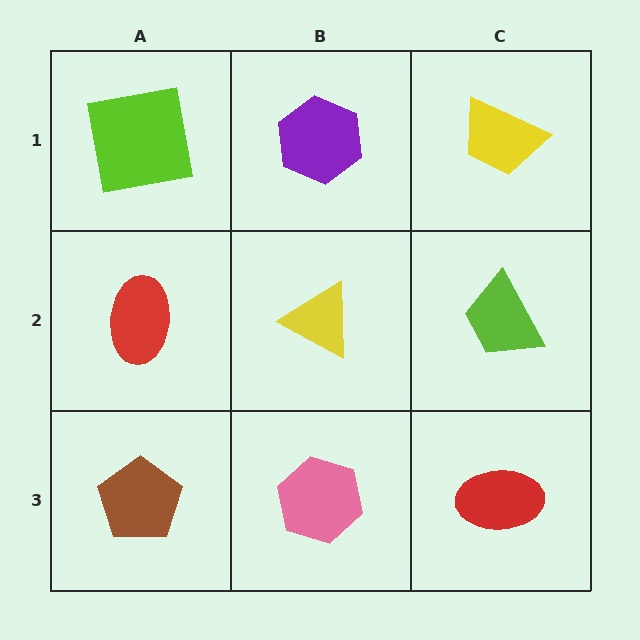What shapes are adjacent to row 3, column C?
A lime trapezoid (row 2, column C), a pink hexagon (row 3, column B).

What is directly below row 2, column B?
A pink hexagon.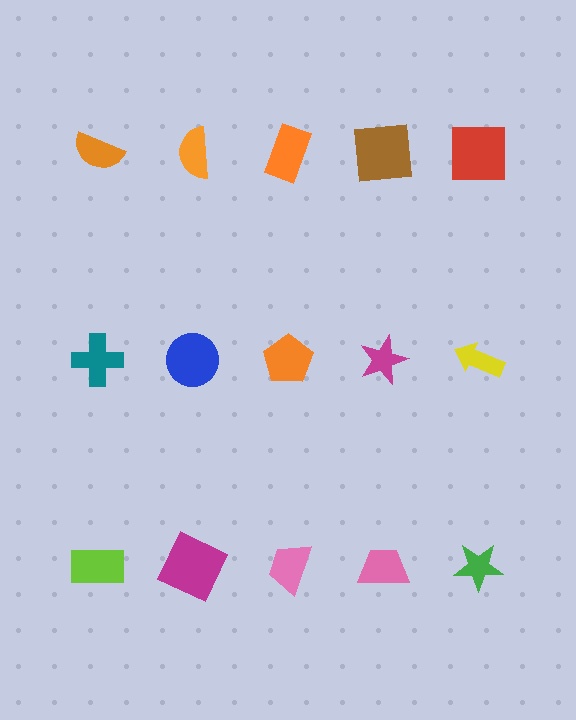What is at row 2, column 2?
A blue circle.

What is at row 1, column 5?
A red square.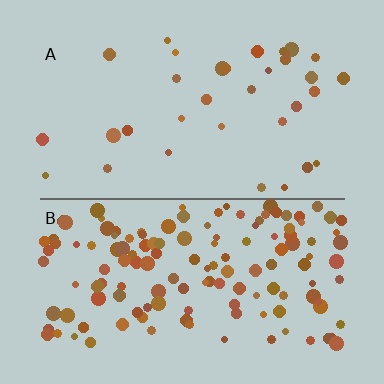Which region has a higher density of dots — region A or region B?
B (the bottom).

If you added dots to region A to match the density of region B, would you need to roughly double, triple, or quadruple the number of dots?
Approximately quadruple.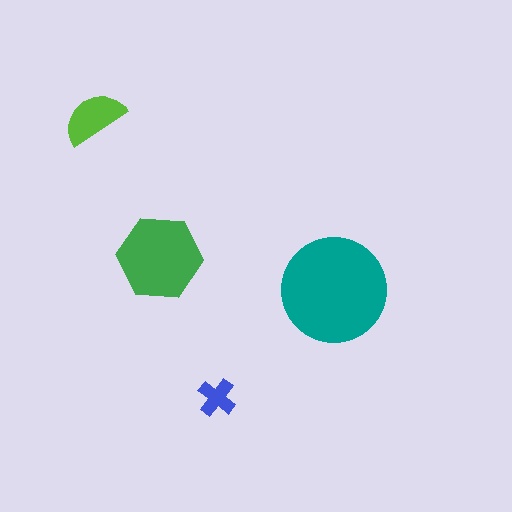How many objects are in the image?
There are 4 objects in the image.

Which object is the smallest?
The blue cross.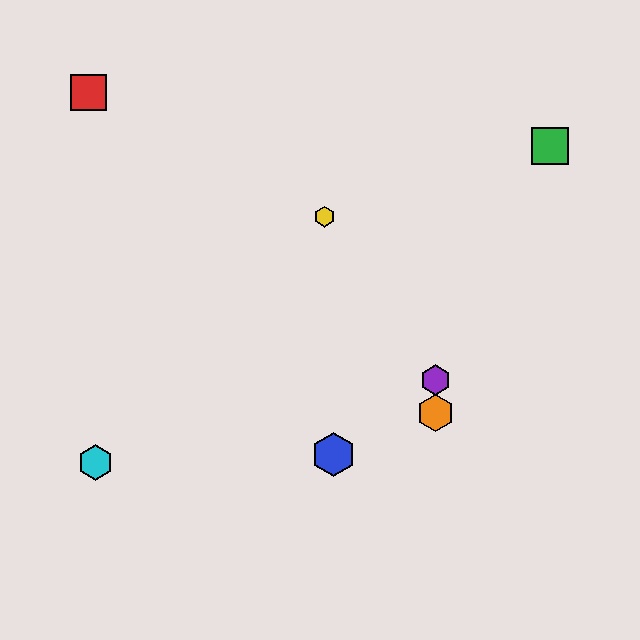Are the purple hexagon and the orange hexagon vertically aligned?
Yes, both are at x≈435.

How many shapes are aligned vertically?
2 shapes (the purple hexagon, the orange hexagon) are aligned vertically.